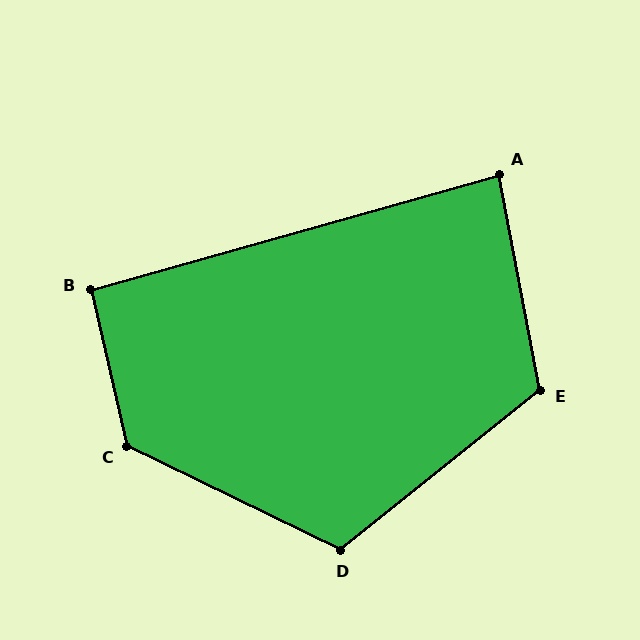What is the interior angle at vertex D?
Approximately 115 degrees (obtuse).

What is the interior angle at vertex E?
Approximately 118 degrees (obtuse).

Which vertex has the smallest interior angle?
A, at approximately 85 degrees.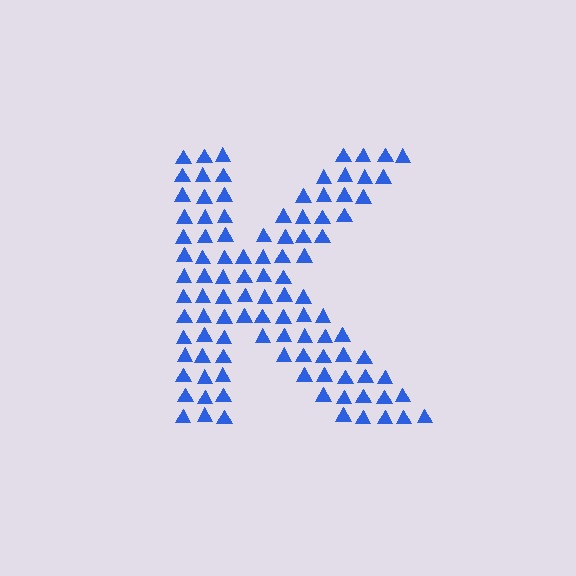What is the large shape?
The large shape is the letter K.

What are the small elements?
The small elements are triangles.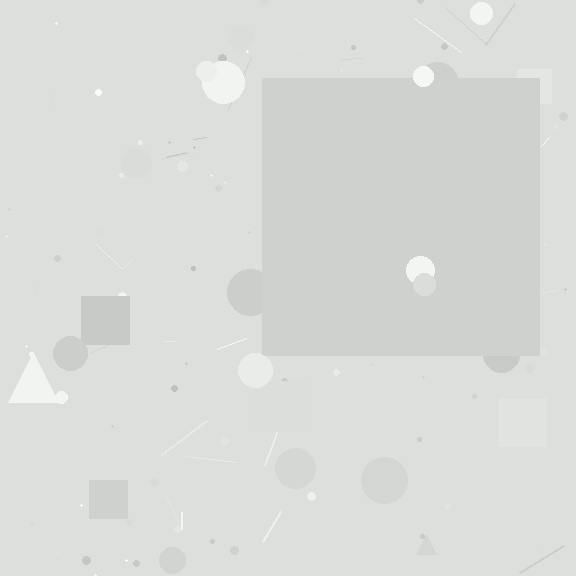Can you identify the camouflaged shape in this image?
The camouflaged shape is a square.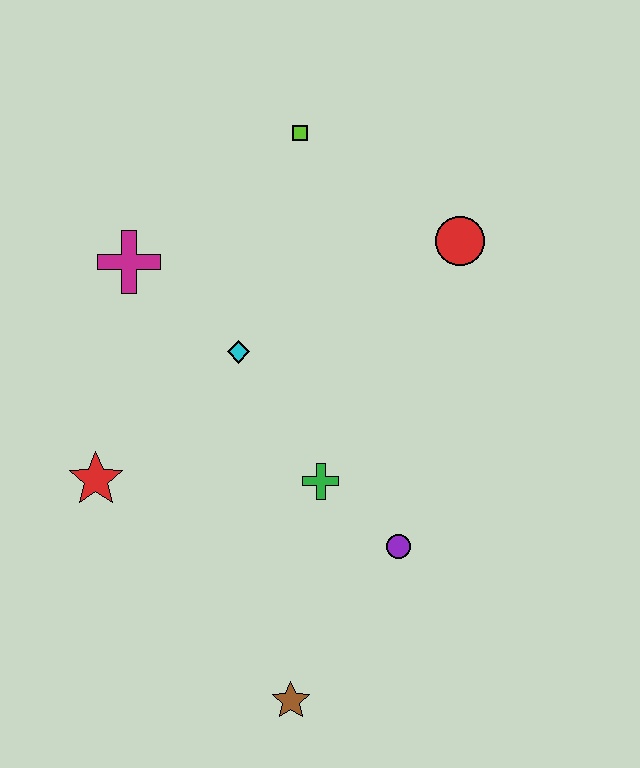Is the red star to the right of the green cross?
No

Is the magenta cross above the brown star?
Yes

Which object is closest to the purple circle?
The green cross is closest to the purple circle.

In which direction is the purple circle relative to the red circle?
The purple circle is below the red circle.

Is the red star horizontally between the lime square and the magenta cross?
No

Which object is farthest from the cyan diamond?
The brown star is farthest from the cyan diamond.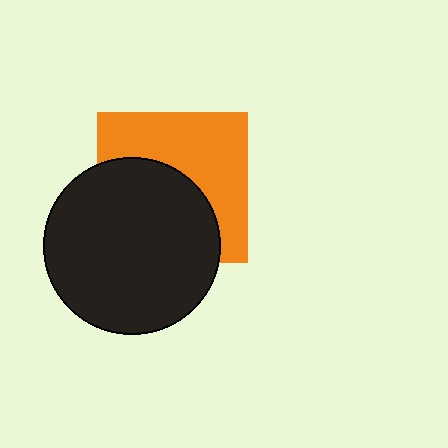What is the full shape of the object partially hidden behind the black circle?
The partially hidden object is an orange square.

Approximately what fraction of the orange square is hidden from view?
Roughly 50% of the orange square is hidden behind the black circle.